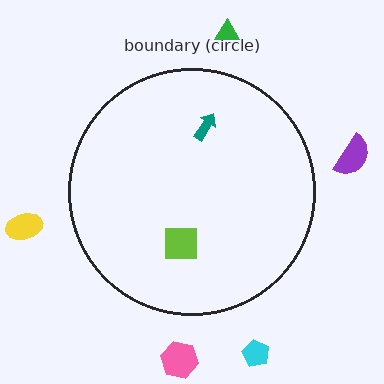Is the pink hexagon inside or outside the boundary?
Outside.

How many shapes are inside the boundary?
2 inside, 5 outside.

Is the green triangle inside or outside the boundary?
Outside.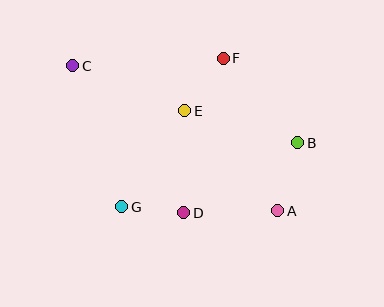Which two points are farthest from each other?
Points A and C are farthest from each other.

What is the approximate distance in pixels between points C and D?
The distance between C and D is approximately 184 pixels.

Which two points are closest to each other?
Points D and G are closest to each other.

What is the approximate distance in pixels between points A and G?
The distance between A and G is approximately 156 pixels.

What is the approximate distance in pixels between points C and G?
The distance between C and G is approximately 149 pixels.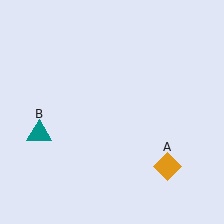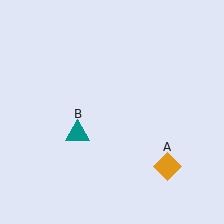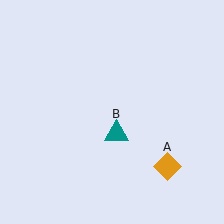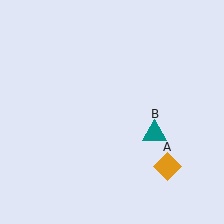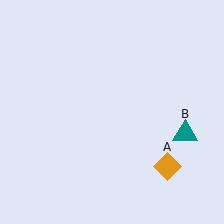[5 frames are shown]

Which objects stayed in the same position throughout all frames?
Orange diamond (object A) remained stationary.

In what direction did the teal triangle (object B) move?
The teal triangle (object B) moved right.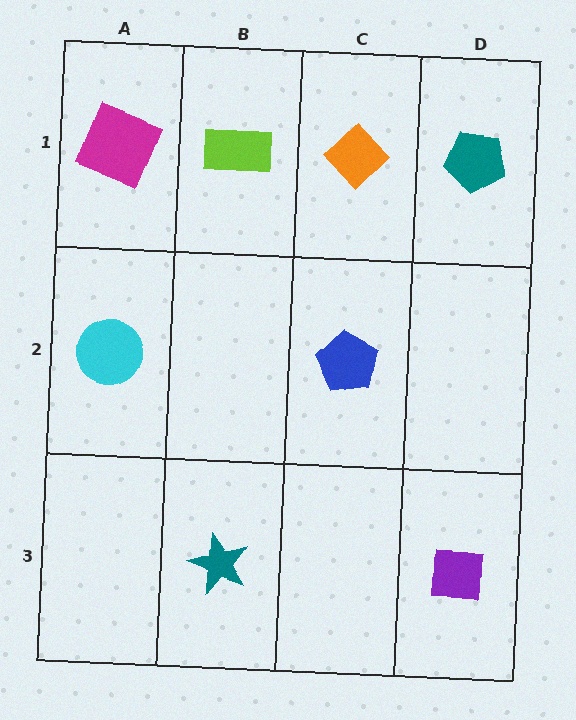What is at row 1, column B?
A lime rectangle.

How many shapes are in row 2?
2 shapes.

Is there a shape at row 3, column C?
No, that cell is empty.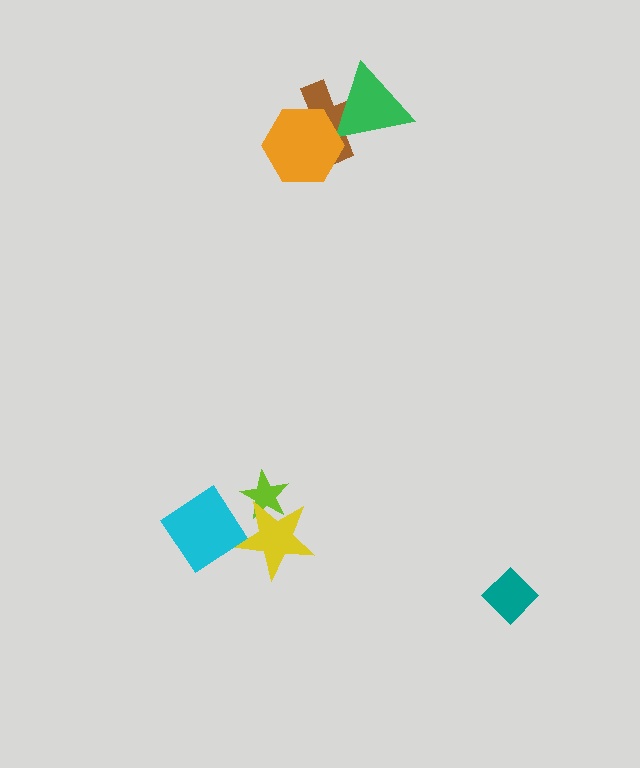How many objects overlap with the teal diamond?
0 objects overlap with the teal diamond.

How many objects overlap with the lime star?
1 object overlaps with the lime star.